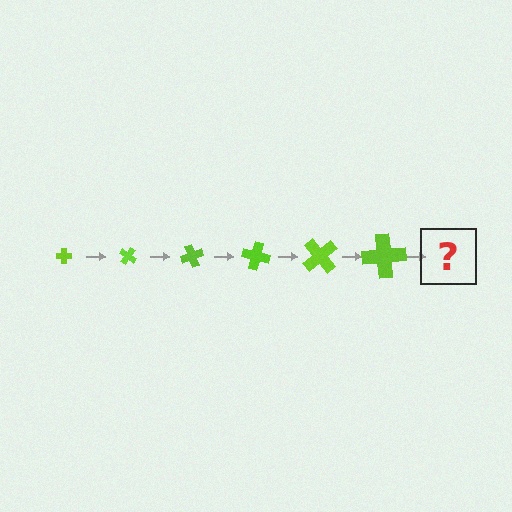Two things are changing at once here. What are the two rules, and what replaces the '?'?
The two rules are that the cross grows larger each step and it rotates 35 degrees each step. The '?' should be a cross, larger than the previous one and rotated 210 degrees from the start.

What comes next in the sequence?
The next element should be a cross, larger than the previous one and rotated 210 degrees from the start.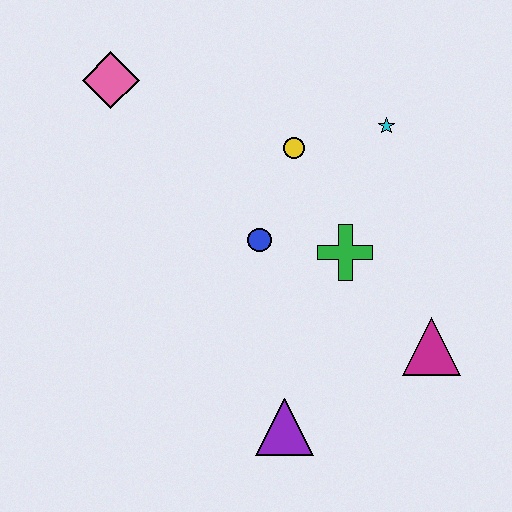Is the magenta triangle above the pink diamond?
No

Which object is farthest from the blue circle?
The pink diamond is farthest from the blue circle.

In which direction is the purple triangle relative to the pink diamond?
The purple triangle is below the pink diamond.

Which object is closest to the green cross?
The blue circle is closest to the green cross.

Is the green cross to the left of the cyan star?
Yes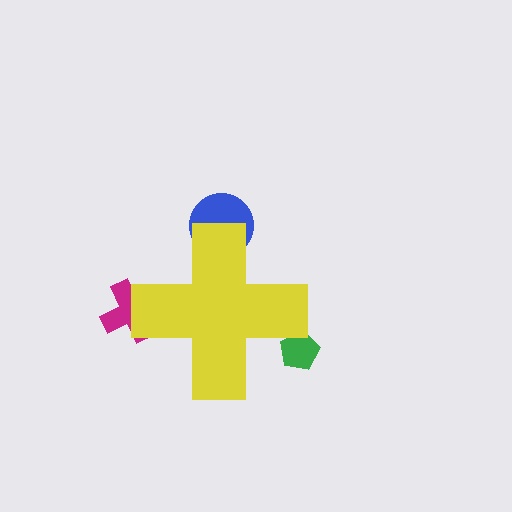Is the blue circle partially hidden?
Yes, the blue circle is partially hidden behind the yellow cross.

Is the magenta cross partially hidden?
Yes, the magenta cross is partially hidden behind the yellow cross.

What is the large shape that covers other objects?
A yellow cross.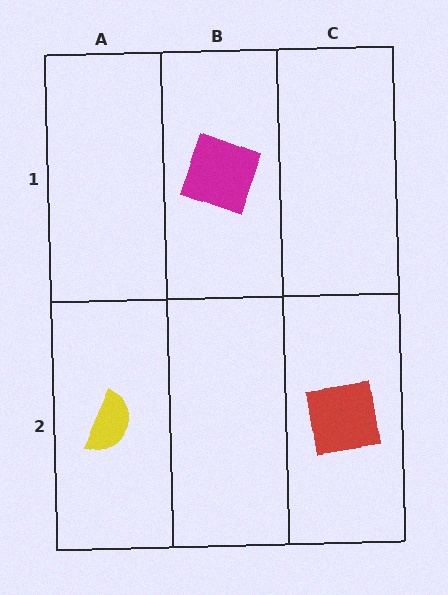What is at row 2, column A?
A yellow semicircle.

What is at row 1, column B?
A magenta square.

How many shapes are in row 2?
2 shapes.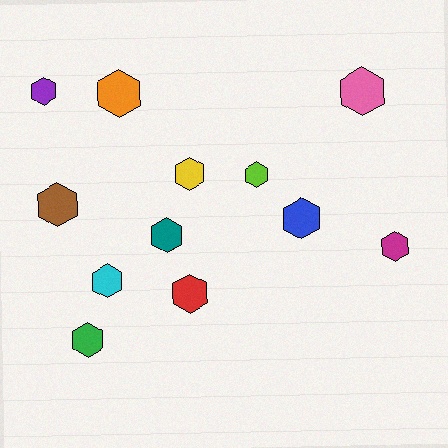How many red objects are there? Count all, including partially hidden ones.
There is 1 red object.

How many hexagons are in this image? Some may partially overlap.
There are 12 hexagons.